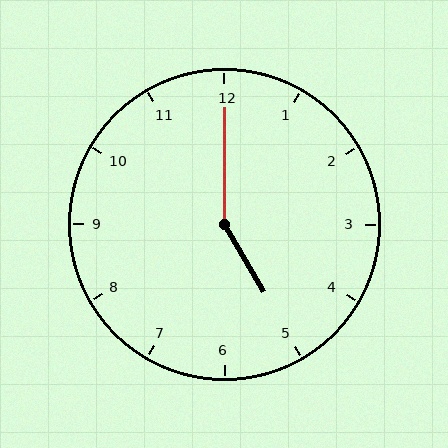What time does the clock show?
5:00.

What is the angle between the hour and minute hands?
Approximately 150 degrees.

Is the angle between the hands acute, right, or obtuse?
It is obtuse.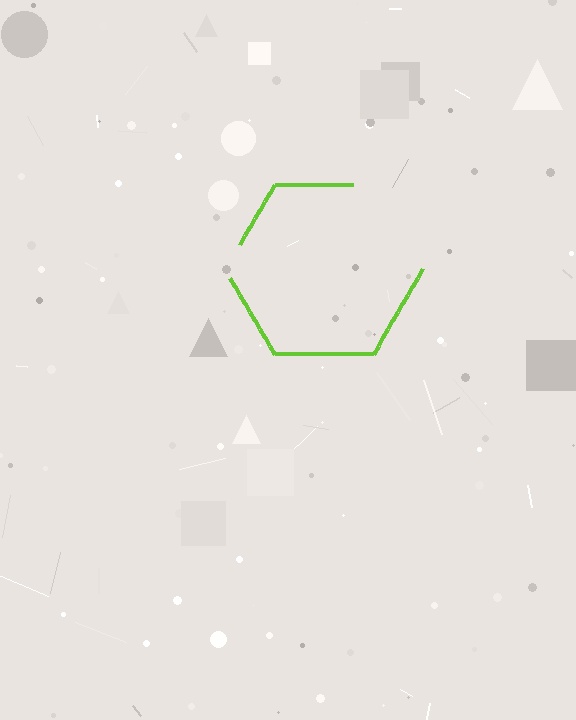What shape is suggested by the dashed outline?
The dashed outline suggests a hexagon.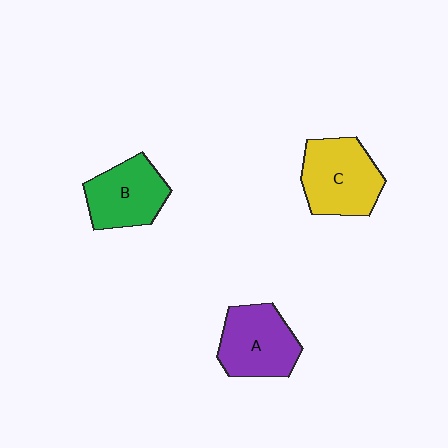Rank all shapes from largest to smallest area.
From largest to smallest: C (yellow), A (purple), B (green).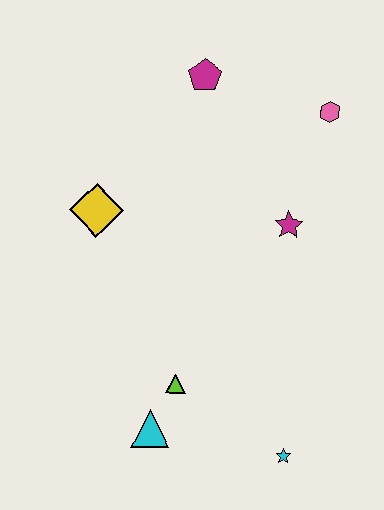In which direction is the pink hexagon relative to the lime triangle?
The pink hexagon is above the lime triangle.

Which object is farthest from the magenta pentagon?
The cyan star is farthest from the magenta pentagon.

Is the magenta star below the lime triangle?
No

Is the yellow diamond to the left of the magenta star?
Yes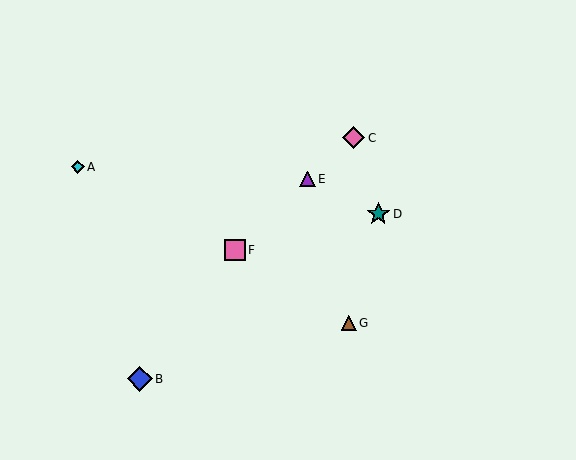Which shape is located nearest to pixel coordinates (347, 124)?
The pink diamond (labeled C) at (354, 138) is nearest to that location.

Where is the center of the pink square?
The center of the pink square is at (235, 250).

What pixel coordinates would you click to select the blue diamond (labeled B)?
Click at (140, 379) to select the blue diamond B.